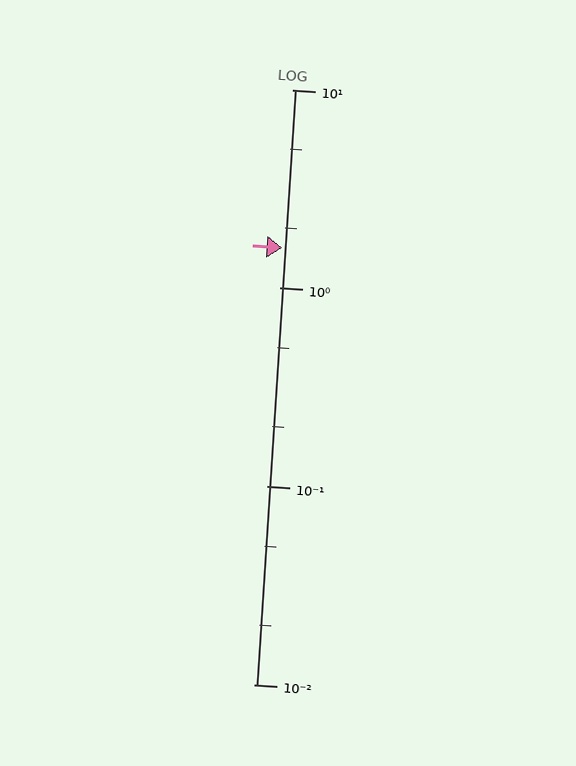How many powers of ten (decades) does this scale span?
The scale spans 3 decades, from 0.01 to 10.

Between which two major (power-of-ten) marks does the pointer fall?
The pointer is between 1 and 10.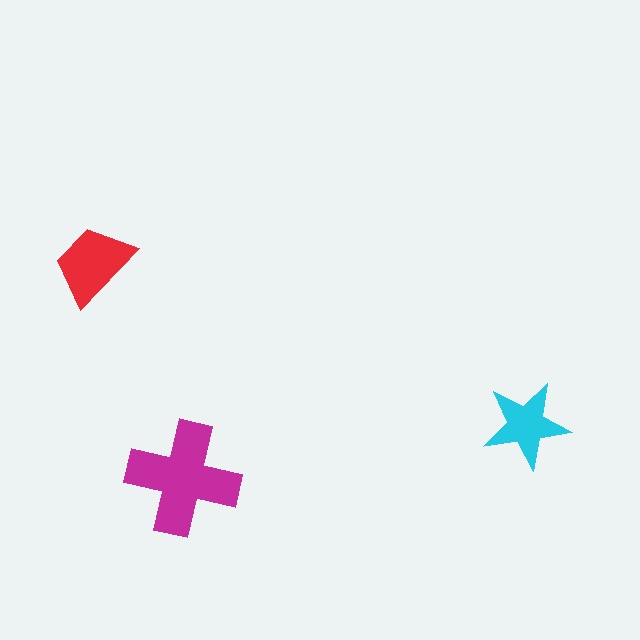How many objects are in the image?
There are 3 objects in the image.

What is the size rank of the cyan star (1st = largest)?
3rd.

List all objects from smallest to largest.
The cyan star, the red trapezoid, the magenta cross.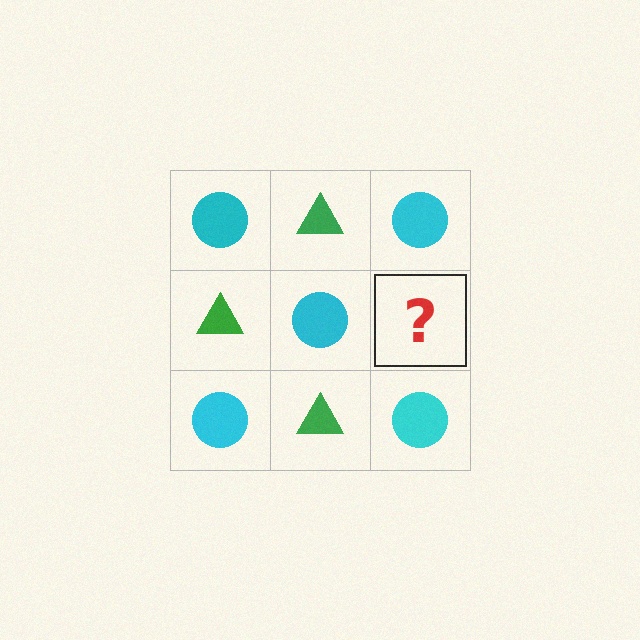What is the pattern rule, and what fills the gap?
The rule is that it alternates cyan circle and green triangle in a checkerboard pattern. The gap should be filled with a green triangle.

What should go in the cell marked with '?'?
The missing cell should contain a green triangle.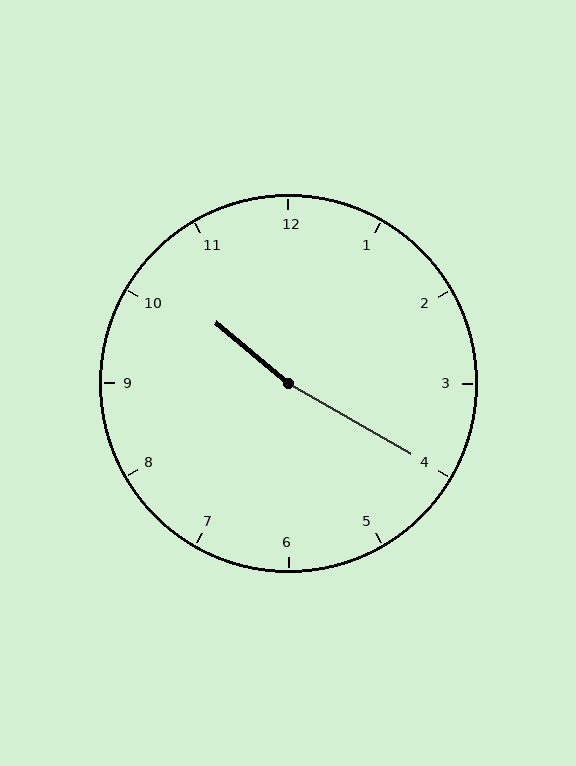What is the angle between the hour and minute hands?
Approximately 170 degrees.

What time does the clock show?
10:20.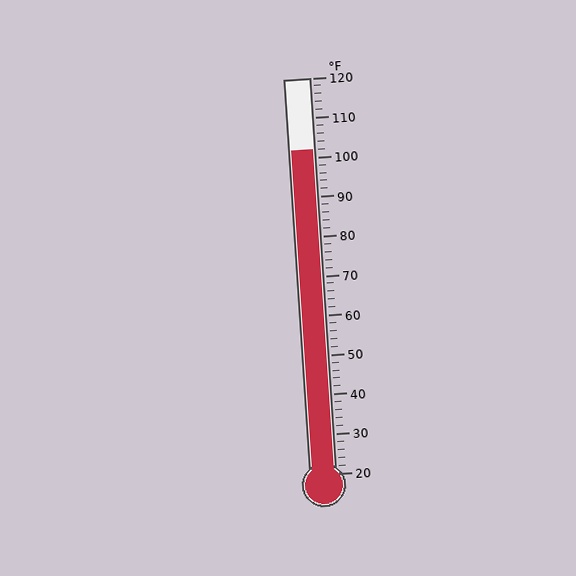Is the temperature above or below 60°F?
The temperature is above 60°F.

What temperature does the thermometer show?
The thermometer shows approximately 102°F.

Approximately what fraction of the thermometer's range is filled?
The thermometer is filled to approximately 80% of its range.